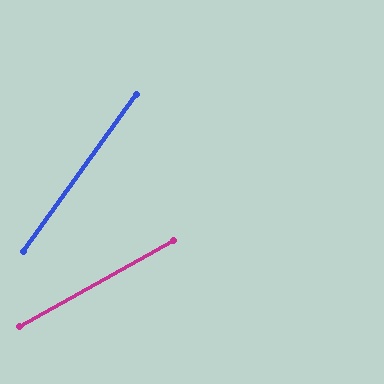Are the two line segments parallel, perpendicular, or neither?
Neither parallel nor perpendicular — they differ by about 25°.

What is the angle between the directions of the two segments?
Approximately 25 degrees.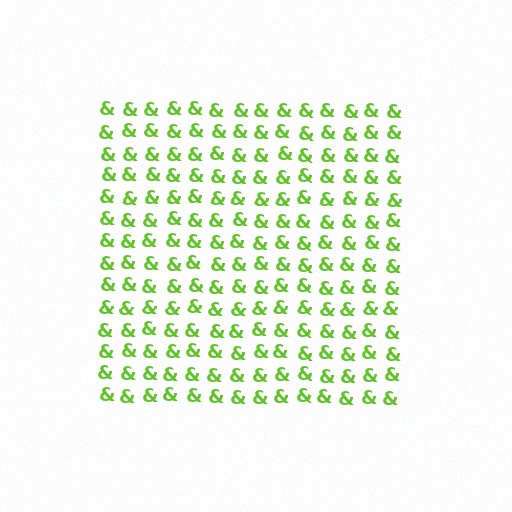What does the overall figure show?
The overall figure shows a square.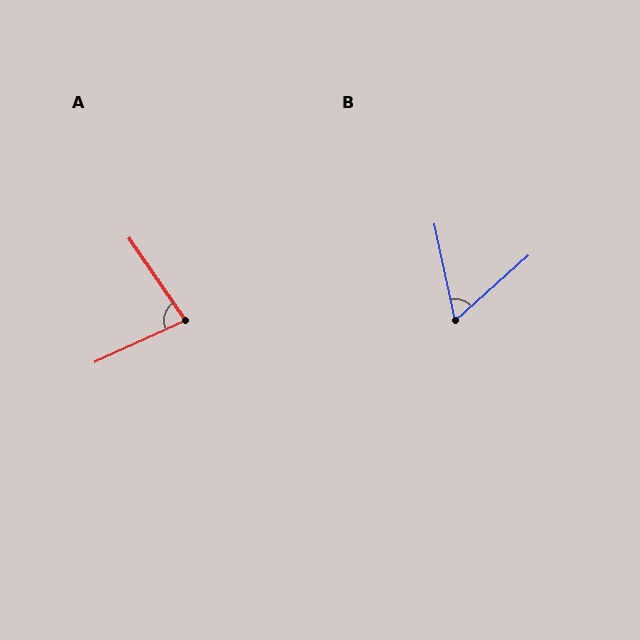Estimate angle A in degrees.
Approximately 80 degrees.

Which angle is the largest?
A, at approximately 80 degrees.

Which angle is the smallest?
B, at approximately 60 degrees.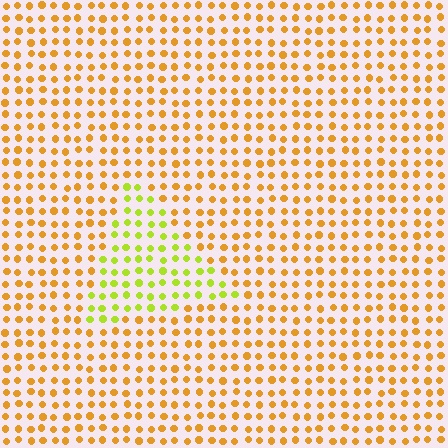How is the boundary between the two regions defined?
The boundary is defined purely by a slight shift in hue (about 42 degrees). Spacing, size, and orientation are identical on both sides.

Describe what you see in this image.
The image is filled with small orange elements in a uniform arrangement. A triangle-shaped region is visible where the elements are tinted to a slightly different hue, forming a subtle color boundary.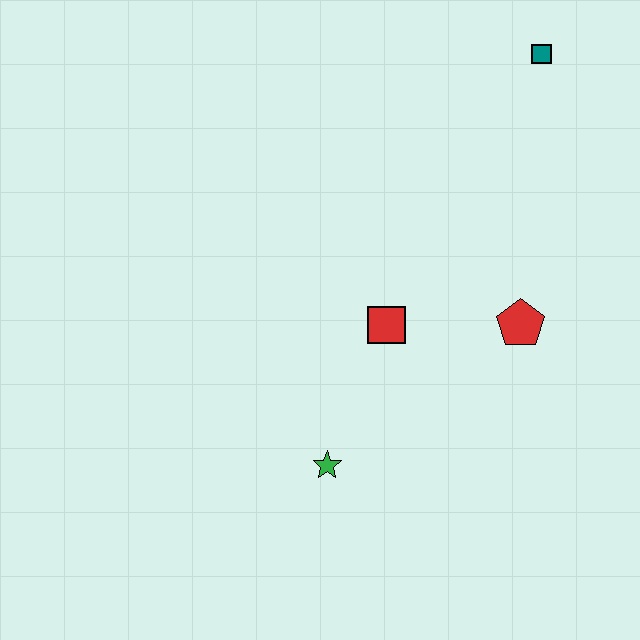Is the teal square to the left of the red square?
No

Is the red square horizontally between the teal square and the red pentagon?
No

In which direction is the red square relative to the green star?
The red square is above the green star.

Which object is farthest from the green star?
The teal square is farthest from the green star.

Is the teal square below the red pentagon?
No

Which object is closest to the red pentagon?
The red square is closest to the red pentagon.